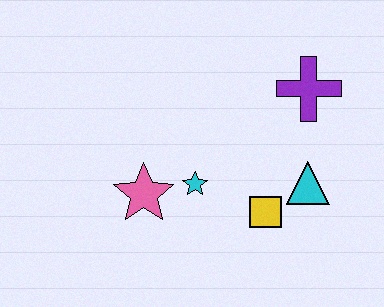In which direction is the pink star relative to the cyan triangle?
The pink star is to the left of the cyan triangle.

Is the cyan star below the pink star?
No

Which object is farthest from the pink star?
The purple cross is farthest from the pink star.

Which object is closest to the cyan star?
The pink star is closest to the cyan star.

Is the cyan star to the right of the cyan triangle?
No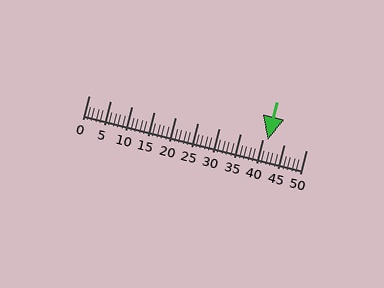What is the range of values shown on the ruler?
The ruler shows values from 0 to 50.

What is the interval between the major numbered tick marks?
The major tick marks are spaced 5 units apart.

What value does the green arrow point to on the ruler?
The green arrow points to approximately 41.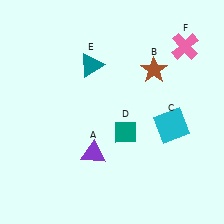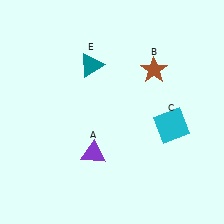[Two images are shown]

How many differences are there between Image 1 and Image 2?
There are 2 differences between the two images.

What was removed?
The pink cross (F), the teal diamond (D) were removed in Image 2.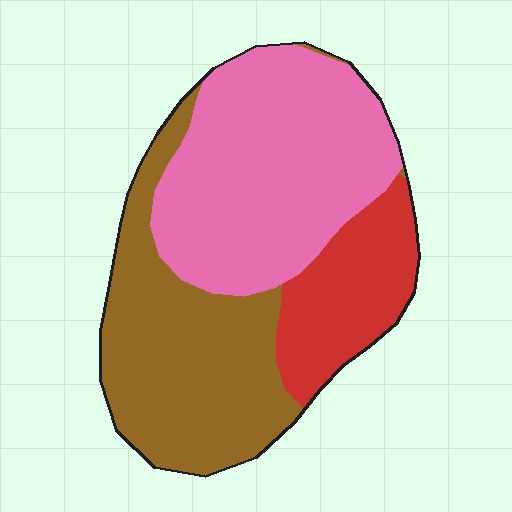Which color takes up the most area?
Pink, at roughly 45%.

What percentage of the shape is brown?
Brown covers around 35% of the shape.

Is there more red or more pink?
Pink.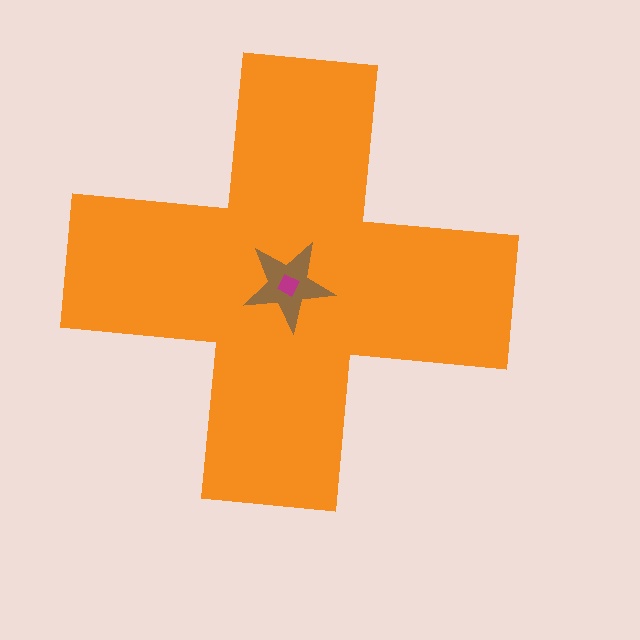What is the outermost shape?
The orange cross.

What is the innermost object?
The magenta square.